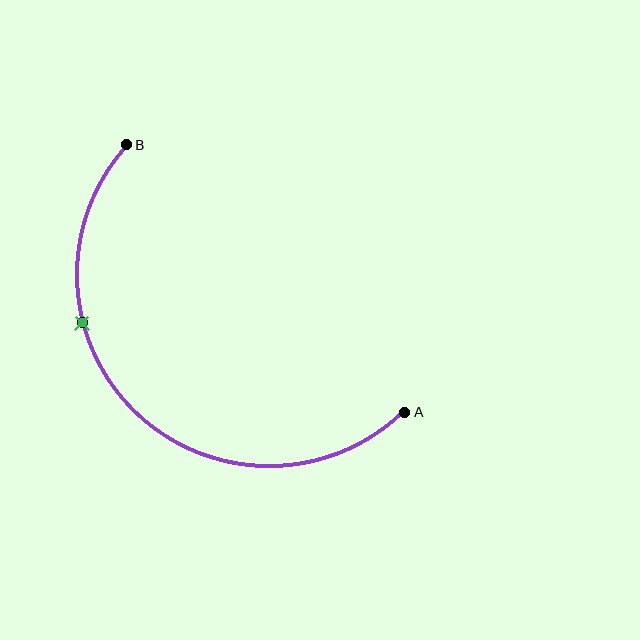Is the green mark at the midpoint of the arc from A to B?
No. The green mark lies on the arc but is closer to endpoint B. The arc midpoint would be at the point on the curve equidistant along the arc from both A and B.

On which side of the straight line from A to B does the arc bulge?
The arc bulges below and to the left of the straight line connecting A and B.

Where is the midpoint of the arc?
The arc midpoint is the point on the curve farthest from the straight line joining A and B. It sits below and to the left of that line.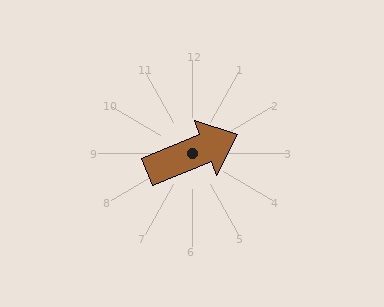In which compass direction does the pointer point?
Northeast.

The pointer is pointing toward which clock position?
Roughly 2 o'clock.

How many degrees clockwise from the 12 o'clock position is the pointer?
Approximately 67 degrees.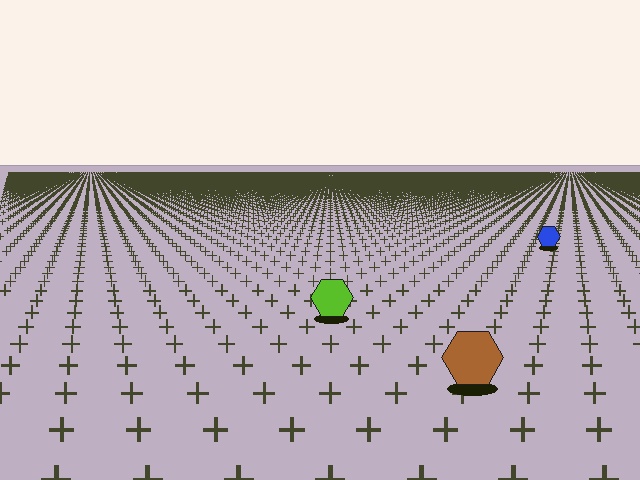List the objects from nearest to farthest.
From nearest to farthest: the brown hexagon, the lime hexagon, the blue hexagon.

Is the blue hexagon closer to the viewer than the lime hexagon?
No. The lime hexagon is closer — you can tell from the texture gradient: the ground texture is coarser near it.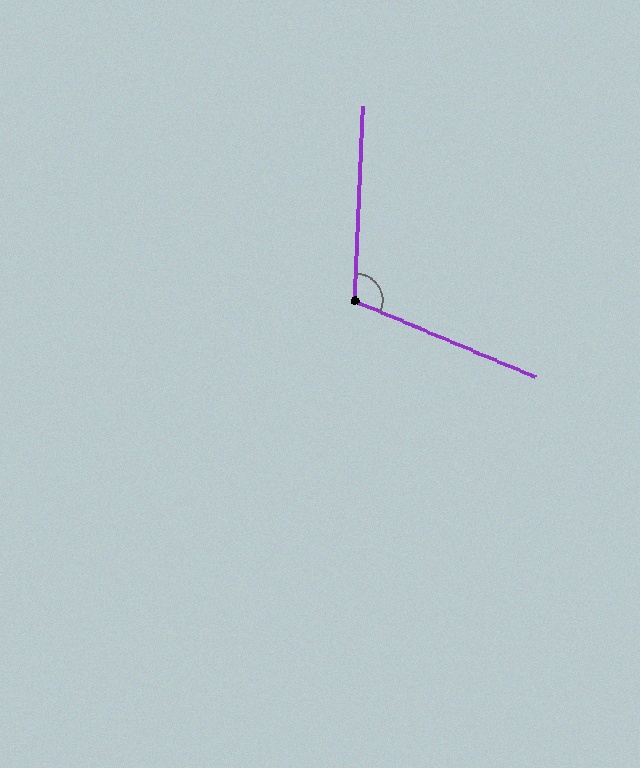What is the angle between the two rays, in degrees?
Approximately 110 degrees.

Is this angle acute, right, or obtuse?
It is obtuse.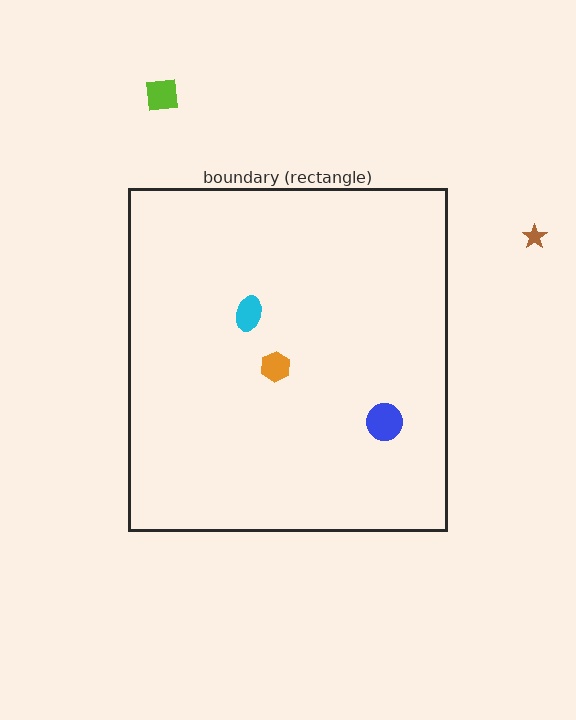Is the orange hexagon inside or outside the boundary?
Inside.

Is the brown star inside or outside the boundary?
Outside.